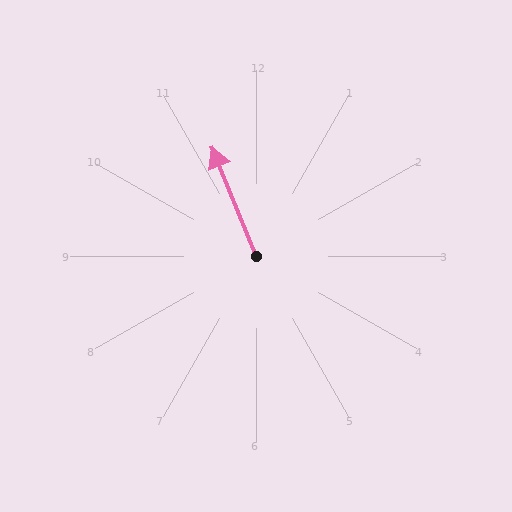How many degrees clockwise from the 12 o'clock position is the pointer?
Approximately 338 degrees.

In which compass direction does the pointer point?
North.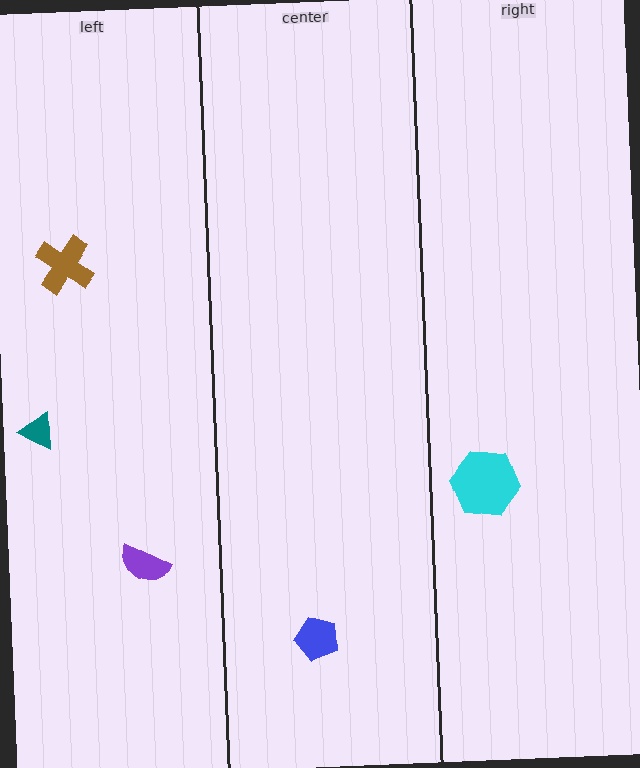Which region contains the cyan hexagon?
The right region.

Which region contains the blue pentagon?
The center region.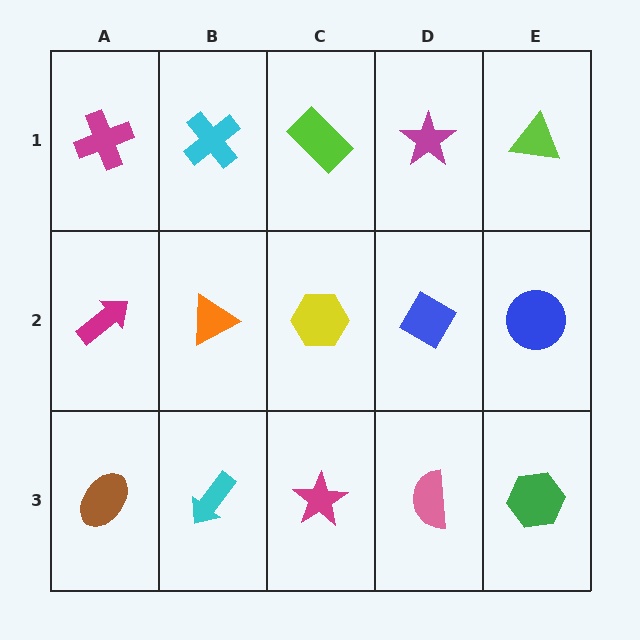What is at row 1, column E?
A lime triangle.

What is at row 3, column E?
A green hexagon.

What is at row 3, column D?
A pink semicircle.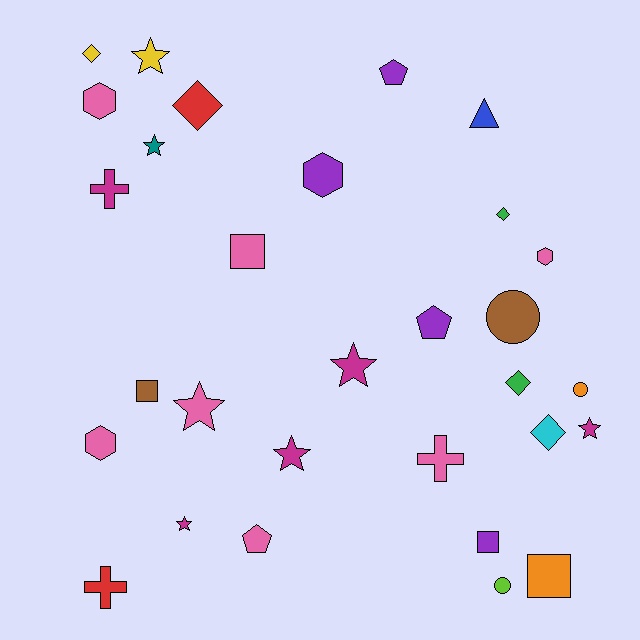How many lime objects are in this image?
There is 1 lime object.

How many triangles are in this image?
There is 1 triangle.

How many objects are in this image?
There are 30 objects.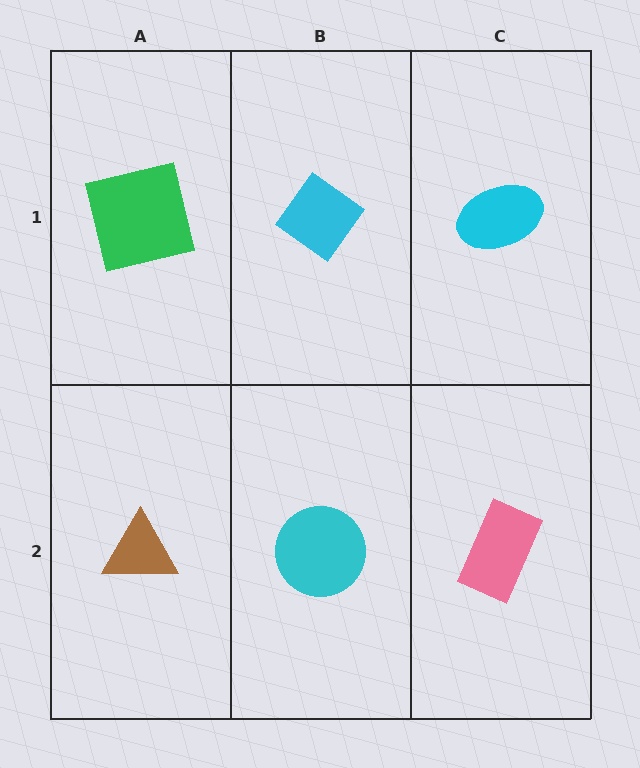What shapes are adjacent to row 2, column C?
A cyan ellipse (row 1, column C), a cyan circle (row 2, column B).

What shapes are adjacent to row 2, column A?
A green square (row 1, column A), a cyan circle (row 2, column B).